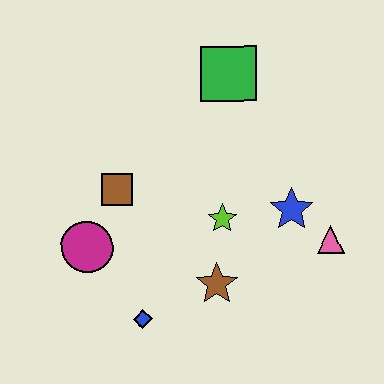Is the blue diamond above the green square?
No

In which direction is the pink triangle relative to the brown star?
The pink triangle is to the right of the brown star.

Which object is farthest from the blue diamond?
The green square is farthest from the blue diamond.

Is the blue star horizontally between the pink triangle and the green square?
Yes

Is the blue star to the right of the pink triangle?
No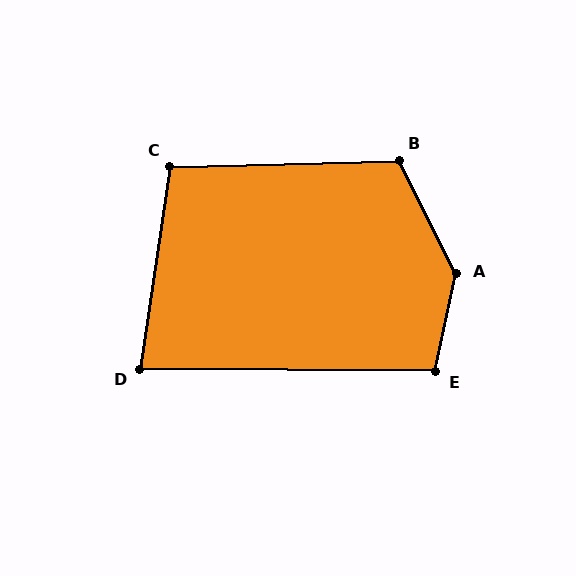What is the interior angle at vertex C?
Approximately 100 degrees (obtuse).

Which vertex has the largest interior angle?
A, at approximately 141 degrees.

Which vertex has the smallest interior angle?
D, at approximately 82 degrees.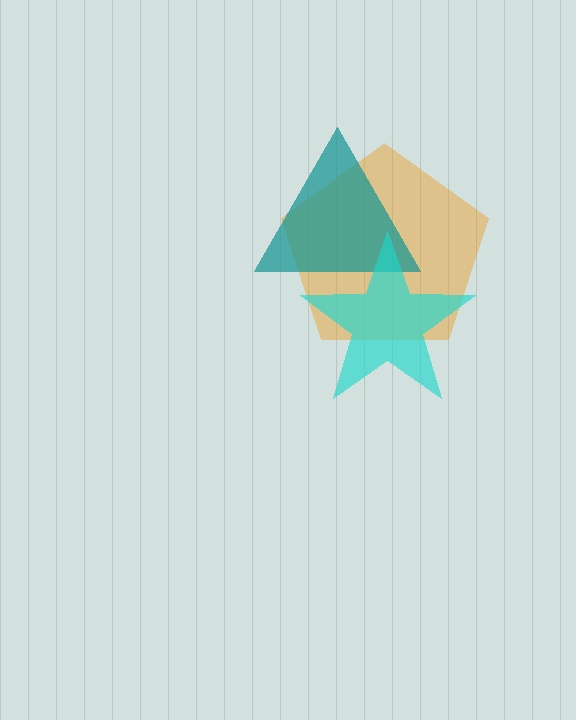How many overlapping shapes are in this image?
There are 3 overlapping shapes in the image.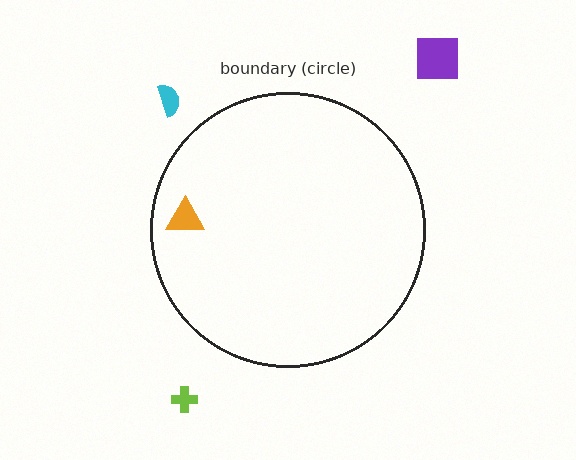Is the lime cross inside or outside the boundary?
Outside.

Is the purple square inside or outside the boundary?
Outside.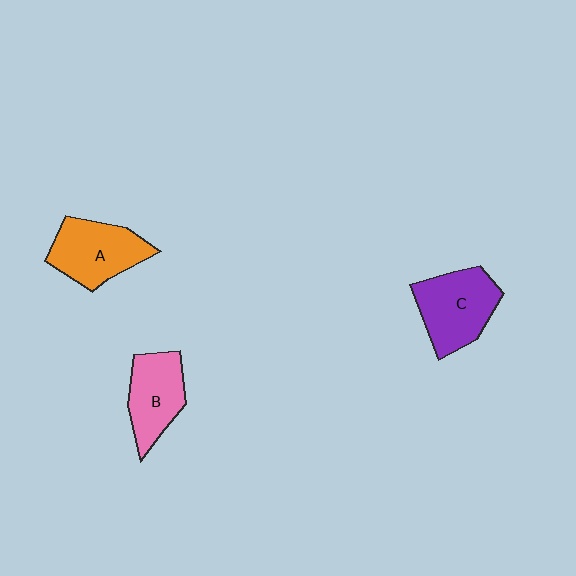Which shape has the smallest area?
Shape B (pink).